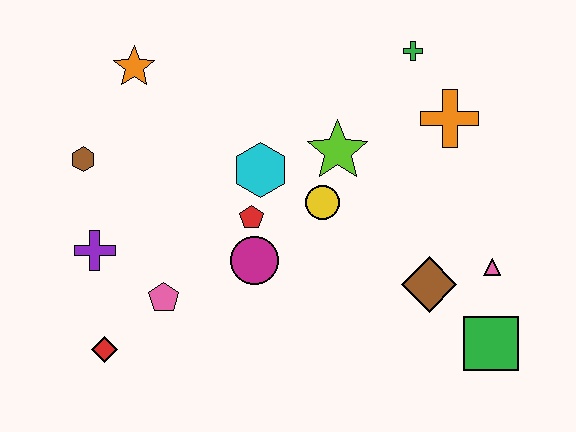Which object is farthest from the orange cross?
The red diamond is farthest from the orange cross.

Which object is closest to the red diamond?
The pink pentagon is closest to the red diamond.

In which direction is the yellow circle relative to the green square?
The yellow circle is to the left of the green square.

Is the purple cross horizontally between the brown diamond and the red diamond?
No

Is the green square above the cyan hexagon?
No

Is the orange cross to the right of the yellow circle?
Yes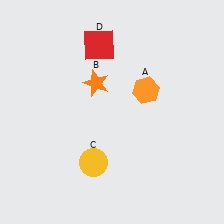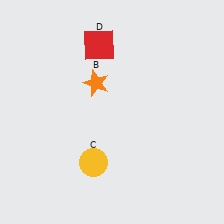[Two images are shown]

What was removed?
The orange hexagon (A) was removed in Image 2.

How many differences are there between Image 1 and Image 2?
There is 1 difference between the two images.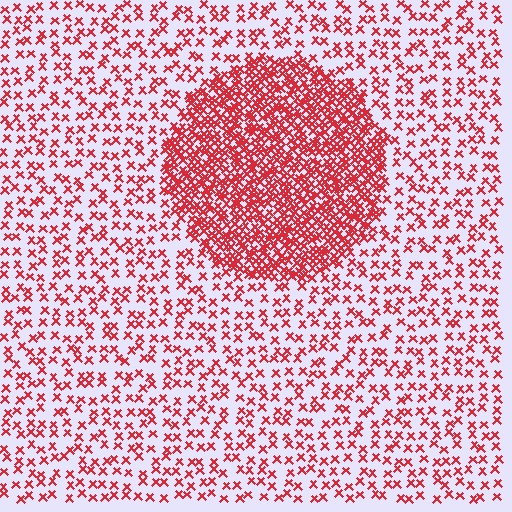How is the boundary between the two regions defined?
The boundary is defined by a change in element density (approximately 2.9x ratio). All elements are the same color, size, and shape.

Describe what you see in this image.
The image contains small red elements arranged at two different densities. A circle-shaped region is visible where the elements are more densely packed than the surrounding area.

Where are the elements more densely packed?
The elements are more densely packed inside the circle boundary.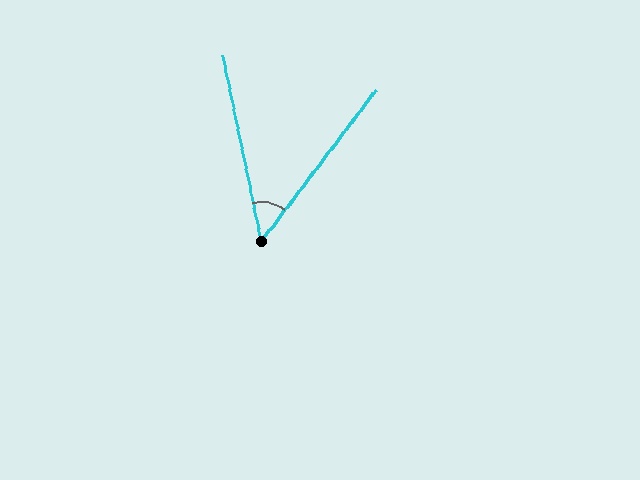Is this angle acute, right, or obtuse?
It is acute.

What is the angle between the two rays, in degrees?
Approximately 49 degrees.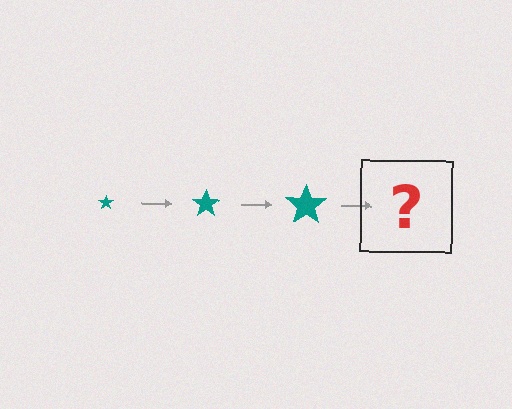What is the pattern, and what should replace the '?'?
The pattern is that the star gets progressively larger each step. The '?' should be a teal star, larger than the previous one.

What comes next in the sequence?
The next element should be a teal star, larger than the previous one.